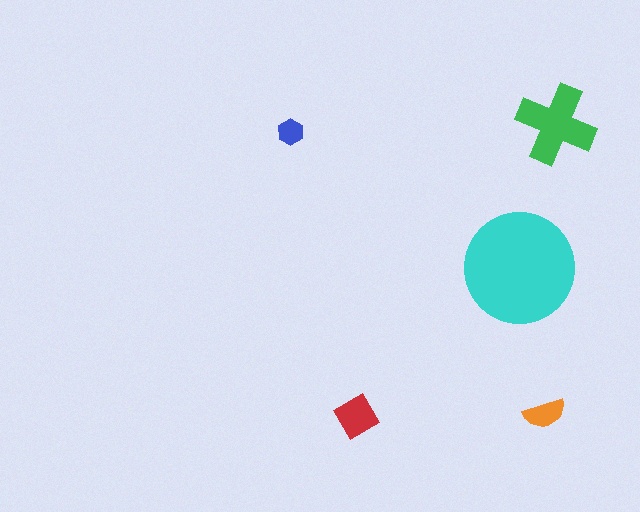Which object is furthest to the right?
The green cross is rightmost.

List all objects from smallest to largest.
The blue hexagon, the orange semicircle, the red diamond, the green cross, the cyan circle.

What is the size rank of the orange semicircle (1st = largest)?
4th.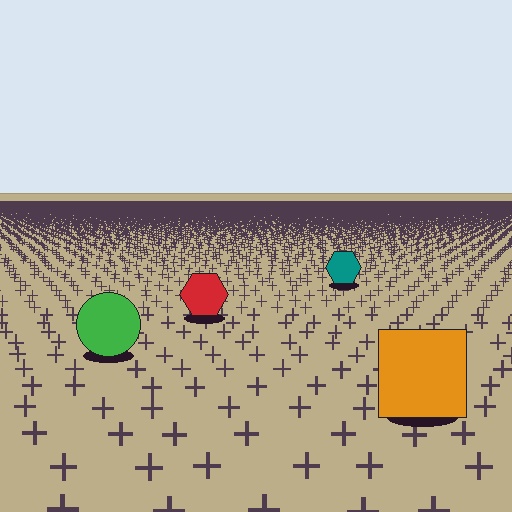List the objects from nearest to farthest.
From nearest to farthest: the orange square, the green circle, the red hexagon, the teal hexagon.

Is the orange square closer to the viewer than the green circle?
Yes. The orange square is closer — you can tell from the texture gradient: the ground texture is coarser near it.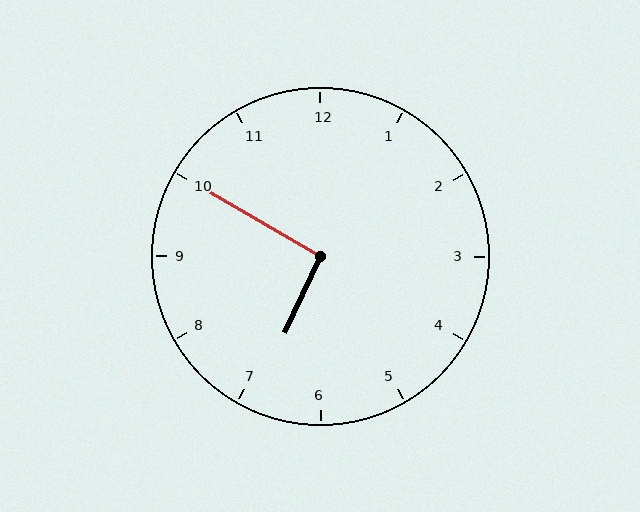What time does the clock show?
6:50.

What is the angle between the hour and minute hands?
Approximately 95 degrees.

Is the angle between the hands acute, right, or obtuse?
It is right.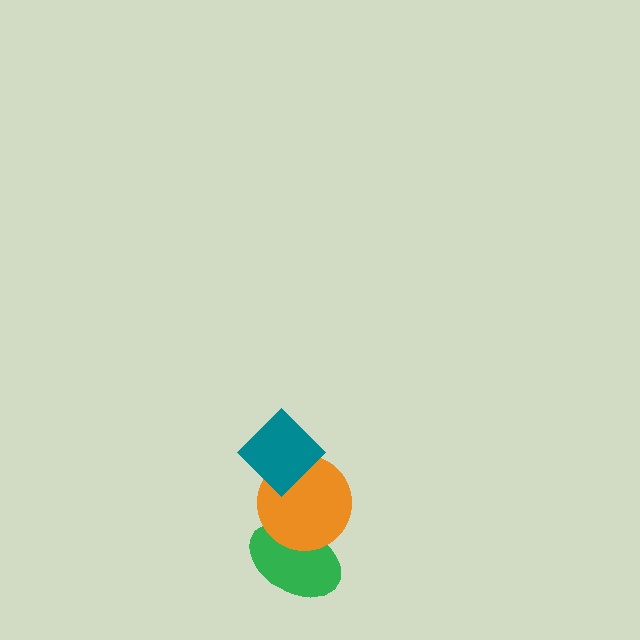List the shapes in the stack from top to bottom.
From top to bottom: the teal diamond, the orange circle, the green ellipse.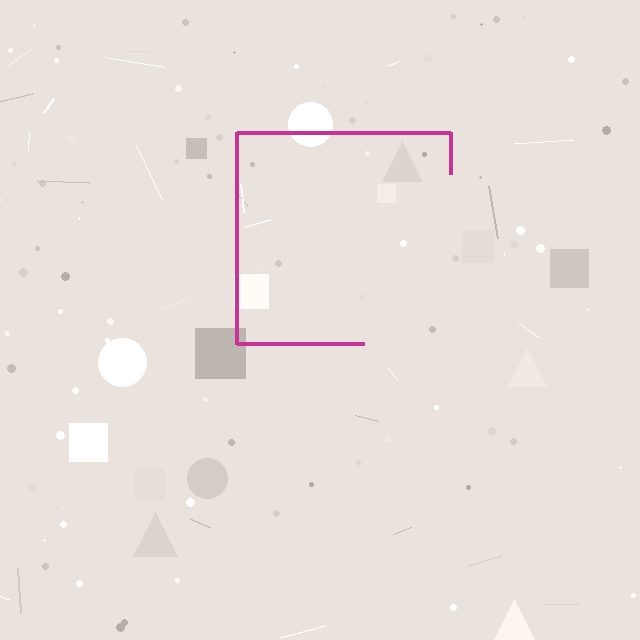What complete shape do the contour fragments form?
The contour fragments form a square.